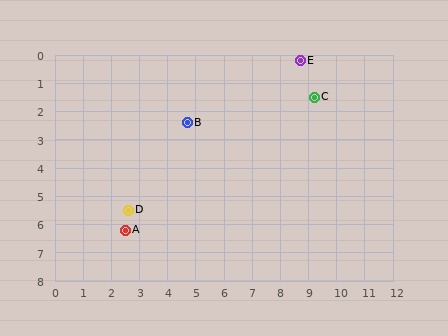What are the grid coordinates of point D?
Point D is at approximately (2.6, 5.5).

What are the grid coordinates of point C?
Point C is at approximately (9.2, 1.5).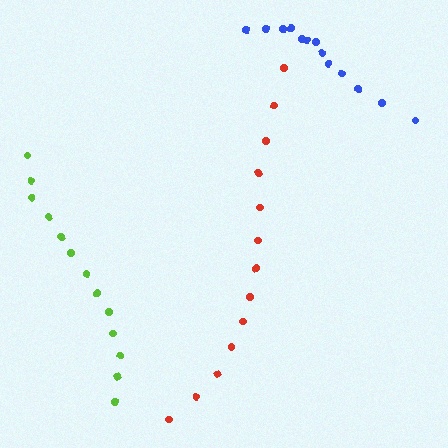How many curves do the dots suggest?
There are 3 distinct paths.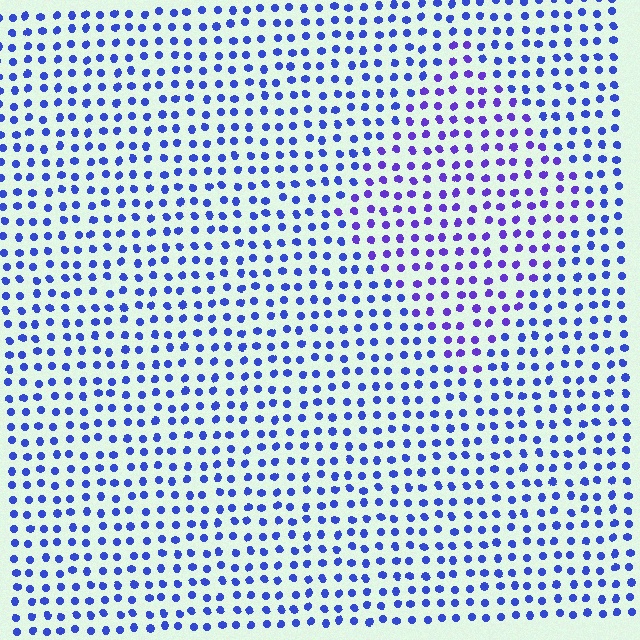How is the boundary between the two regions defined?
The boundary is defined purely by a slight shift in hue (about 27 degrees). Spacing, size, and orientation are identical on both sides.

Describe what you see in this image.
The image is filled with small blue elements in a uniform arrangement. A diamond-shaped region is visible where the elements are tinted to a slightly different hue, forming a subtle color boundary.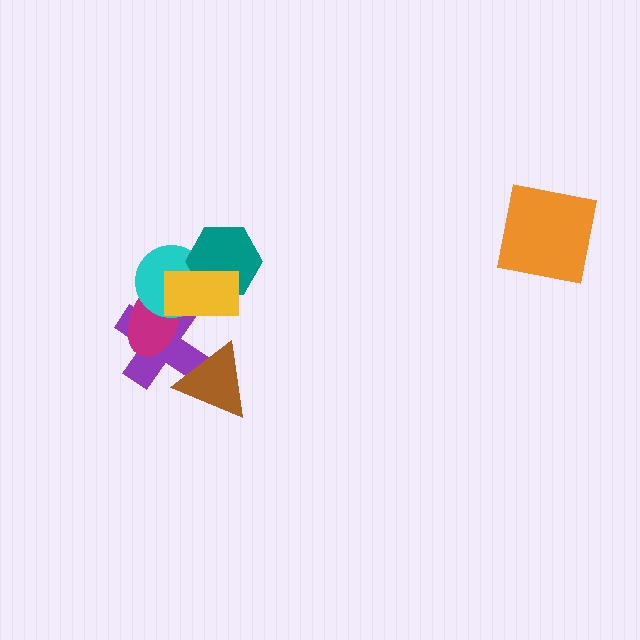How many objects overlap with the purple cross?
4 objects overlap with the purple cross.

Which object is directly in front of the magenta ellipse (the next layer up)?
The cyan circle is directly in front of the magenta ellipse.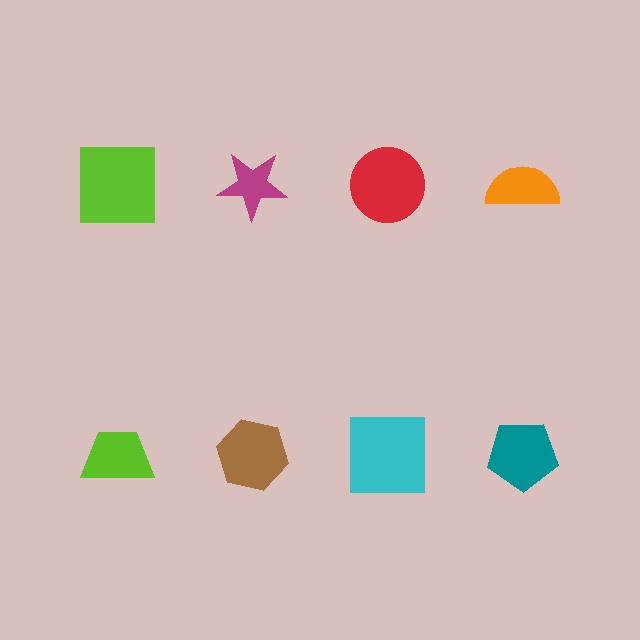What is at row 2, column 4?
A teal pentagon.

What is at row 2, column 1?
A lime trapezoid.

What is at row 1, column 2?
A magenta star.